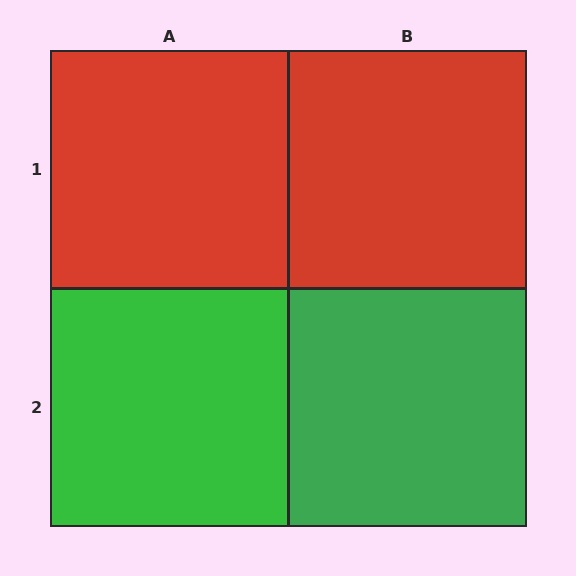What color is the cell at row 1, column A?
Red.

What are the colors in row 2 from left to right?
Green, green.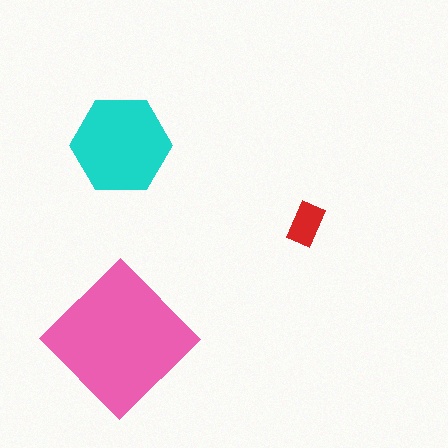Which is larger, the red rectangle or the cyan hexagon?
The cyan hexagon.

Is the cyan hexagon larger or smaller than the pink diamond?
Smaller.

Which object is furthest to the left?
The pink diamond is leftmost.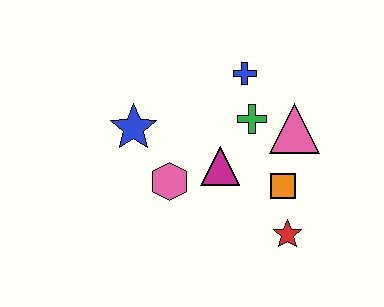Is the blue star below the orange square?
No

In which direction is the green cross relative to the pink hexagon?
The green cross is to the right of the pink hexagon.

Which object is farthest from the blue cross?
The red star is farthest from the blue cross.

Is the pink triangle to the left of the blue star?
No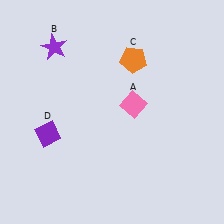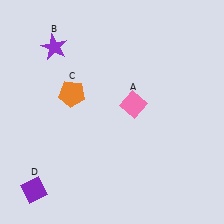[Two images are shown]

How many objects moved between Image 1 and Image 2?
2 objects moved between the two images.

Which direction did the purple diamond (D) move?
The purple diamond (D) moved down.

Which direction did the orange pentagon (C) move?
The orange pentagon (C) moved left.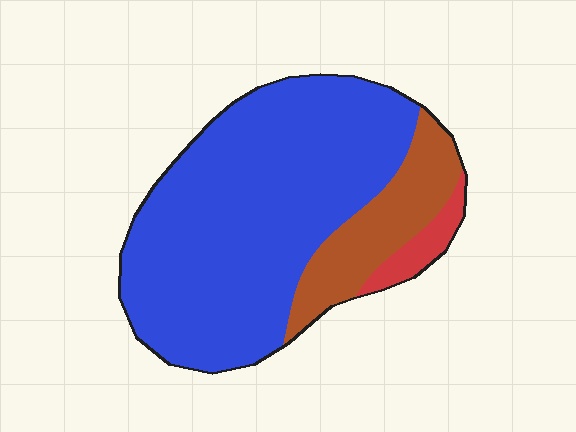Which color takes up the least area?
Red, at roughly 5%.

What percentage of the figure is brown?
Brown takes up about one fifth (1/5) of the figure.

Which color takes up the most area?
Blue, at roughly 75%.